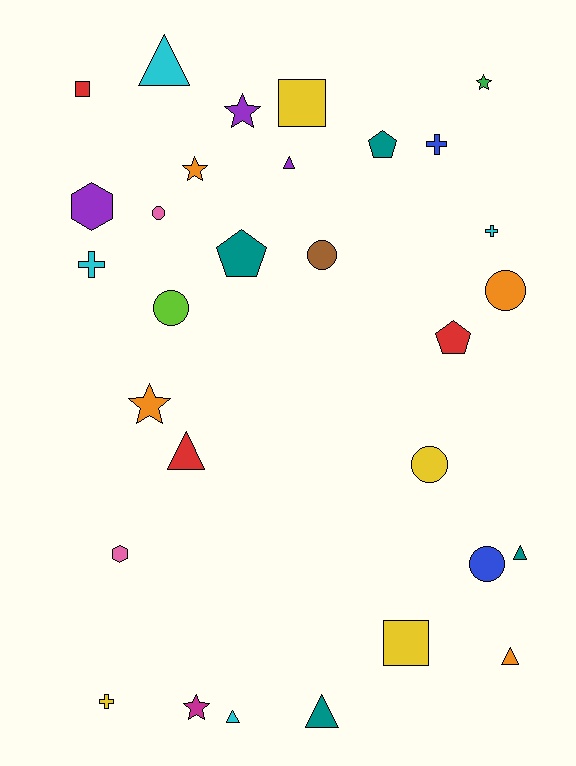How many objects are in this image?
There are 30 objects.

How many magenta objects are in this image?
There is 1 magenta object.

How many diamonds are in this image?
There are no diamonds.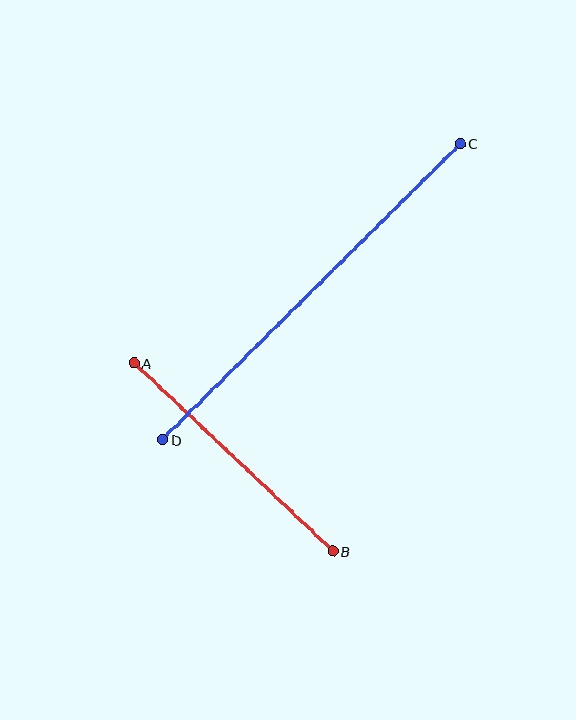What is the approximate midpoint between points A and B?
The midpoint is at approximately (233, 457) pixels.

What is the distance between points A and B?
The distance is approximately 273 pixels.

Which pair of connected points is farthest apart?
Points C and D are farthest apart.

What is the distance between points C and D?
The distance is approximately 420 pixels.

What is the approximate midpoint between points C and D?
The midpoint is at approximately (312, 292) pixels.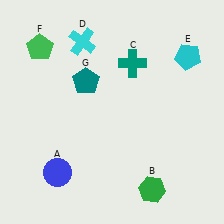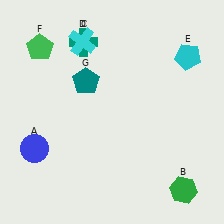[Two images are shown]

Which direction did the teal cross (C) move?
The teal cross (C) moved left.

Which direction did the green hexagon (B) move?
The green hexagon (B) moved right.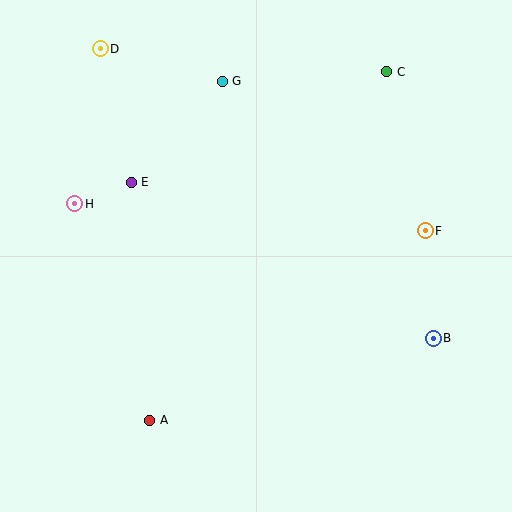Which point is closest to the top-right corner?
Point C is closest to the top-right corner.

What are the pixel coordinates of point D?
Point D is at (100, 49).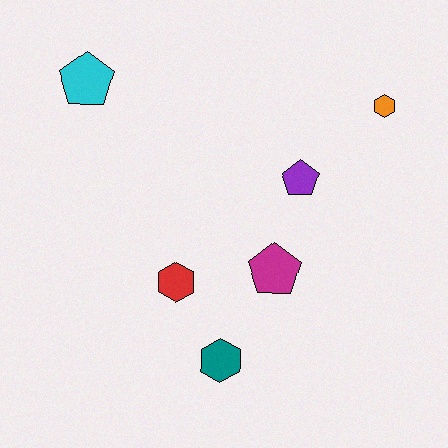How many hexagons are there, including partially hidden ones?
There are 3 hexagons.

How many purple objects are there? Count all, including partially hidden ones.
There is 1 purple object.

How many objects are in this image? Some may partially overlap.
There are 6 objects.